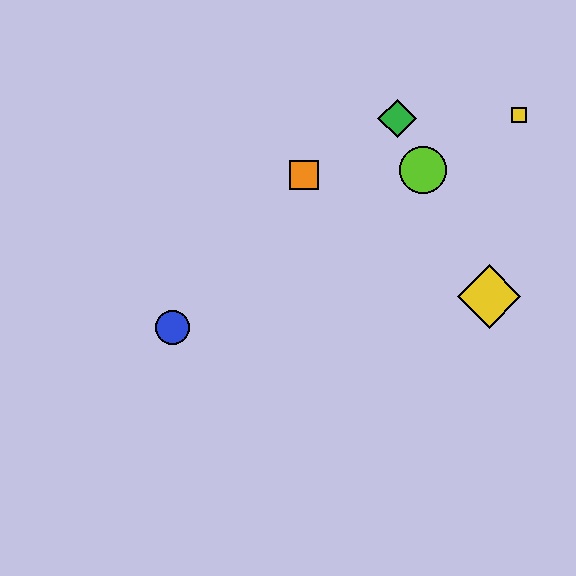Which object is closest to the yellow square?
The lime circle is closest to the yellow square.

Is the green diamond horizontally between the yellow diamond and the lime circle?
No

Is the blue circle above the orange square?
No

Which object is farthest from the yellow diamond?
The blue circle is farthest from the yellow diamond.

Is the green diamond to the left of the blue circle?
No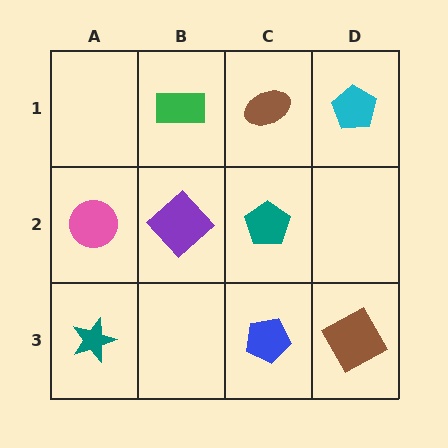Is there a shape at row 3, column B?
No, that cell is empty.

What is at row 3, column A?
A teal star.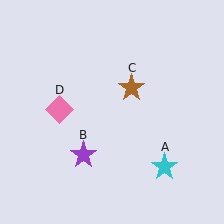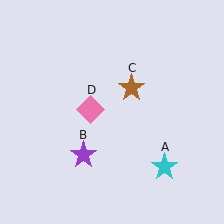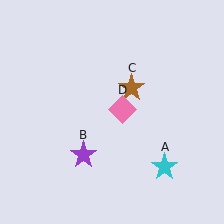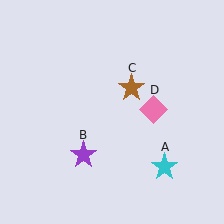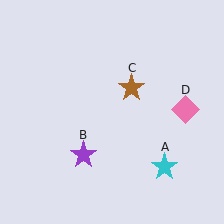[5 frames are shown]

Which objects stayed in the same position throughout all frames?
Cyan star (object A) and purple star (object B) and brown star (object C) remained stationary.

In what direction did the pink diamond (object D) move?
The pink diamond (object D) moved right.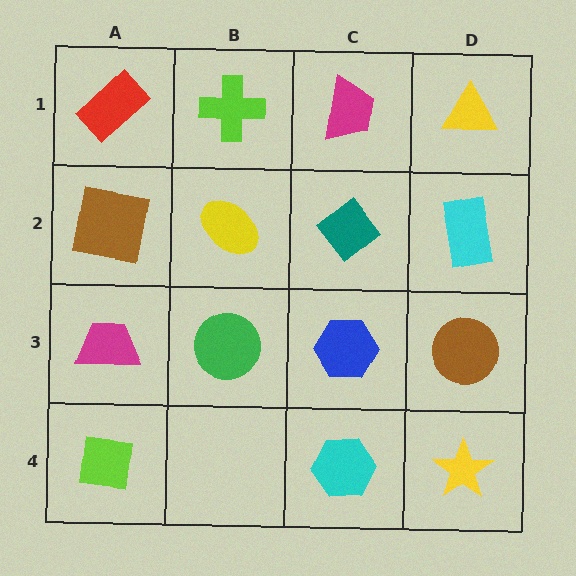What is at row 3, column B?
A green circle.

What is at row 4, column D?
A yellow star.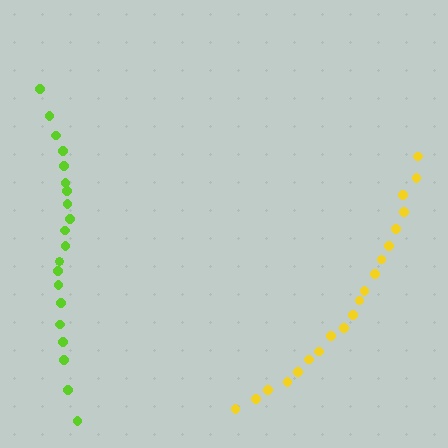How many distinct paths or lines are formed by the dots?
There are 2 distinct paths.